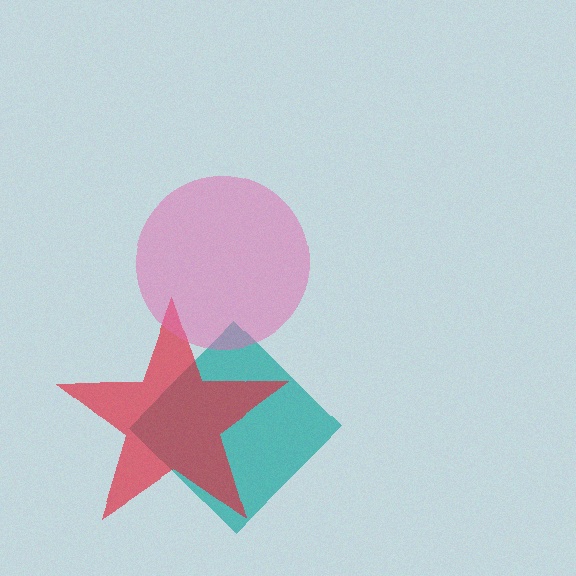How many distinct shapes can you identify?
There are 3 distinct shapes: a teal diamond, a red star, a pink circle.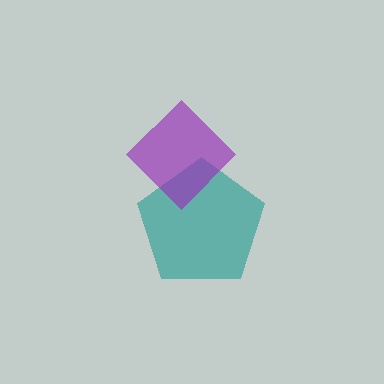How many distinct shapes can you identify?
There are 2 distinct shapes: a teal pentagon, a purple diamond.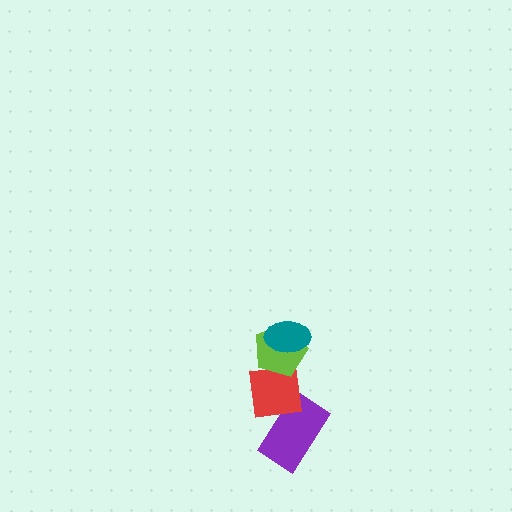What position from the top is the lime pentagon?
The lime pentagon is 2nd from the top.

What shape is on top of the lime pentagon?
The teal ellipse is on top of the lime pentagon.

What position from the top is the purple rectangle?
The purple rectangle is 4th from the top.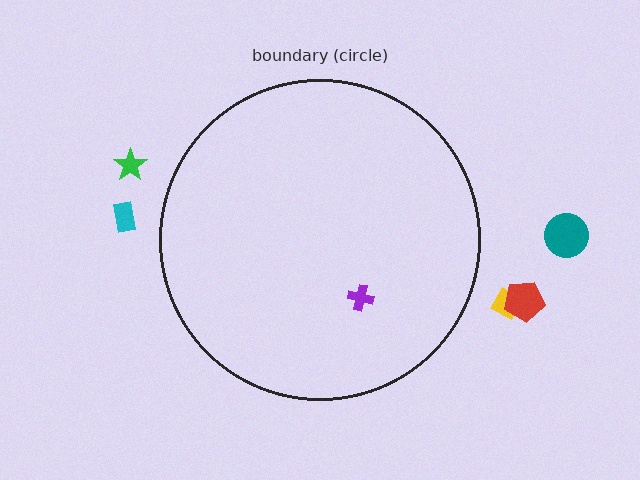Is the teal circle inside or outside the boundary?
Outside.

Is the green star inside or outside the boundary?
Outside.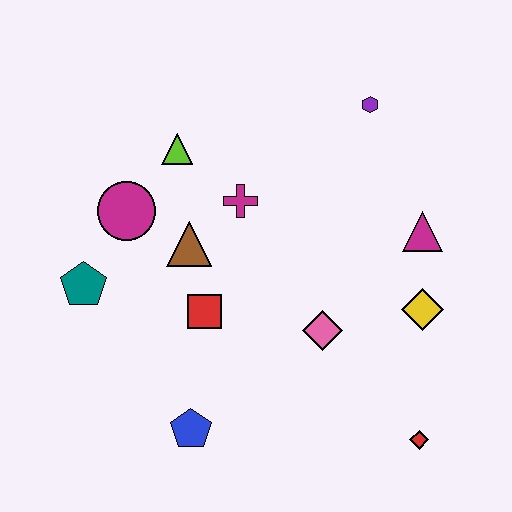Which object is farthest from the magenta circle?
The red diamond is farthest from the magenta circle.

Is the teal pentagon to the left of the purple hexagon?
Yes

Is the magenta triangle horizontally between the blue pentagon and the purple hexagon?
No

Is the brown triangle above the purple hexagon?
No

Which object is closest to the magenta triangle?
The yellow diamond is closest to the magenta triangle.